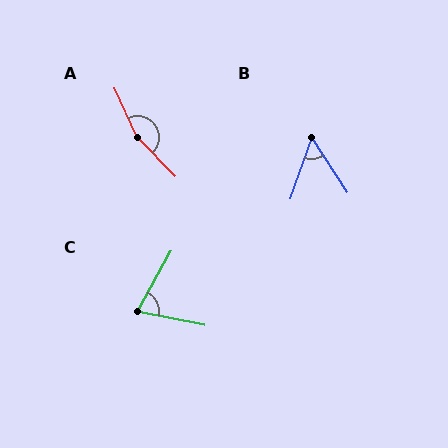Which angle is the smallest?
B, at approximately 53 degrees.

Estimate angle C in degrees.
Approximately 72 degrees.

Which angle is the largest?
A, at approximately 160 degrees.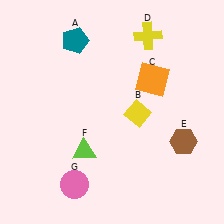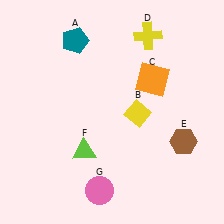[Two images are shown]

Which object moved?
The pink circle (G) moved right.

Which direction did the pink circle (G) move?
The pink circle (G) moved right.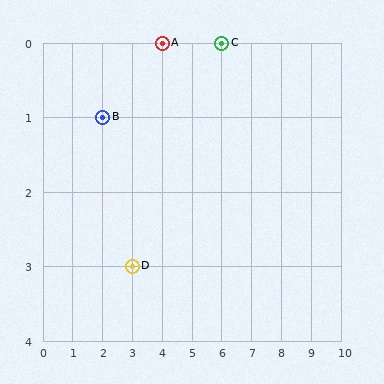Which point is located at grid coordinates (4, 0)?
Point A is at (4, 0).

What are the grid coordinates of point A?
Point A is at grid coordinates (4, 0).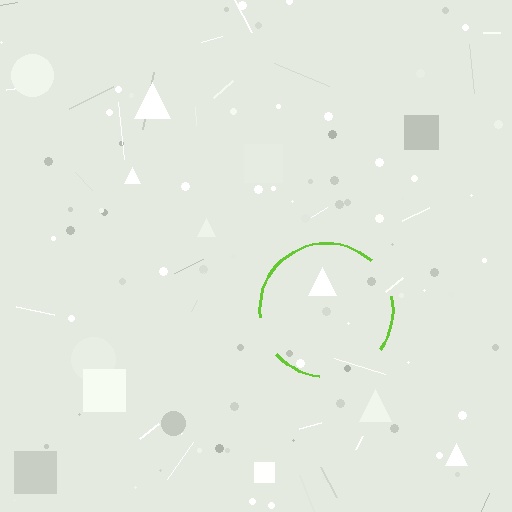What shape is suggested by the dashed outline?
The dashed outline suggests a circle.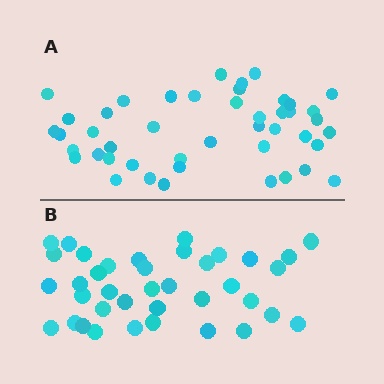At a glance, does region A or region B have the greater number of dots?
Region A (the top region) has more dots.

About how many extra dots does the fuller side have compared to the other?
Region A has roughly 8 or so more dots than region B.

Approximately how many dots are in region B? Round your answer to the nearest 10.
About 40 dots. (The exact count is 38, which rounds to 40.)